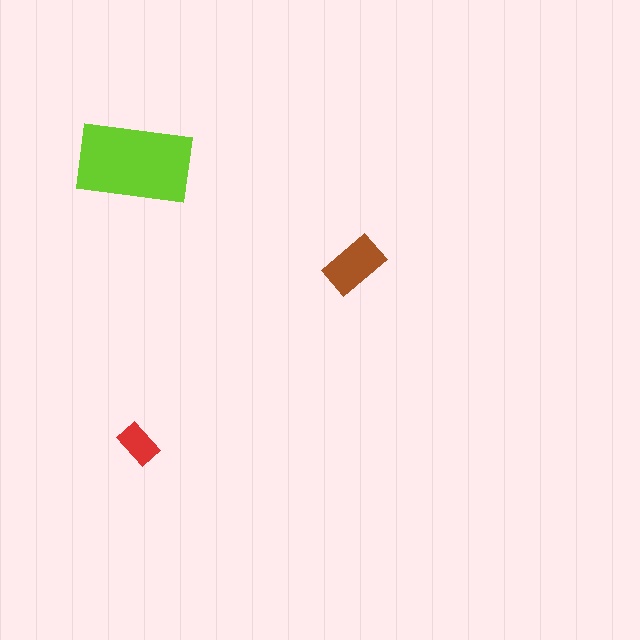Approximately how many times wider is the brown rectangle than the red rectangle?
About 1.5 times wider.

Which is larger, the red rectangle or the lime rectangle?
The lime one.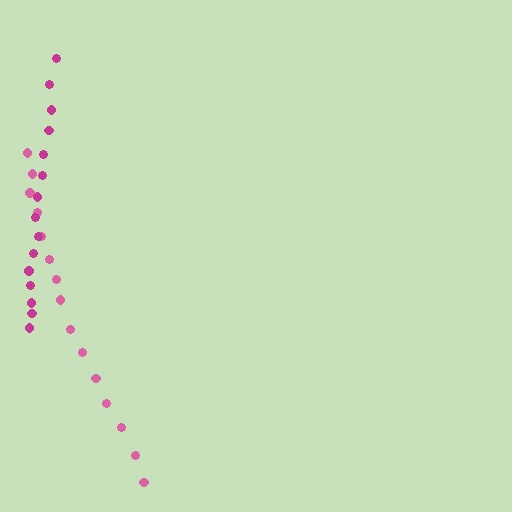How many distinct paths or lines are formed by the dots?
There are 2 distinct paths.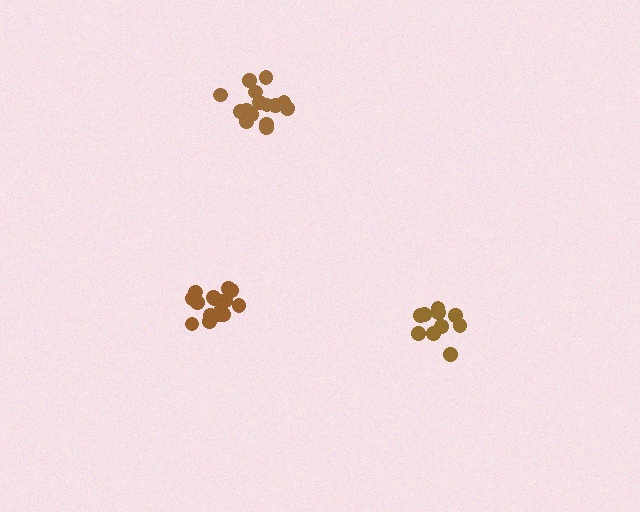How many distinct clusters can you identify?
There are 3 distinct clusters.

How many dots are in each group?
Group 1: 10 dots, Group 2: 15 dots, Group 3: 15 dots (40 total).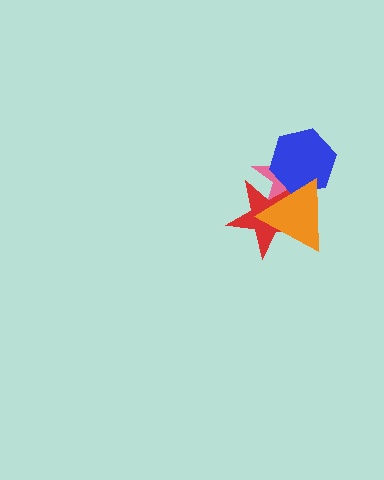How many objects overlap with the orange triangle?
3 objects overlap with the orange triangle.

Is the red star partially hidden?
Yes, it is partially covered by another shape.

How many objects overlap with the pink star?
3 objects overlap with the pink star.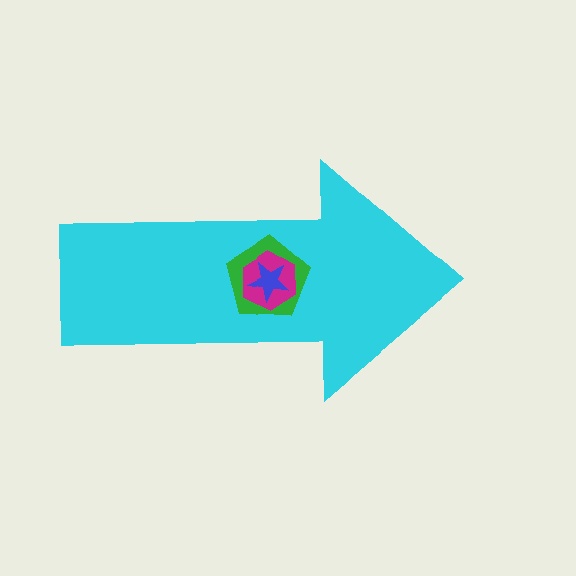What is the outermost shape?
The cyan arrow.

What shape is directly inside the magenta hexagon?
The blue star.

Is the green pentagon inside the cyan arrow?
Yes.